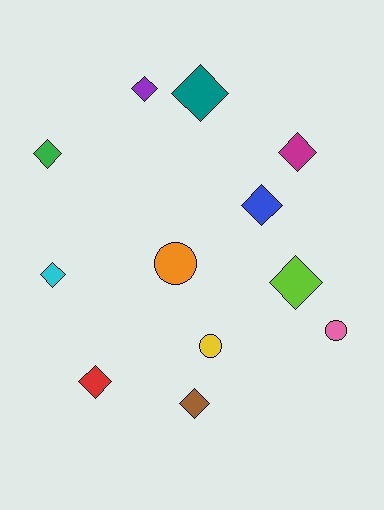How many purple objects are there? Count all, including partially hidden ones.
There is 1 purple object.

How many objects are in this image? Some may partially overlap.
There are 12 objects.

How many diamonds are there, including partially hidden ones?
There are 9 diamonds.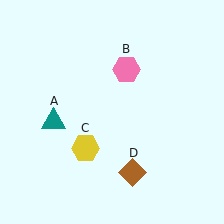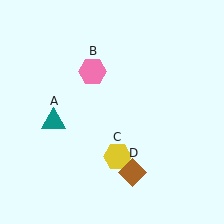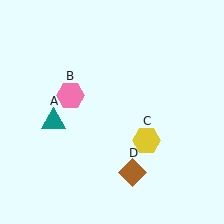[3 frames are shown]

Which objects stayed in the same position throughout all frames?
Teal triangle (object A) and brown diamond (object D) remained stationary.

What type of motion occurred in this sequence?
The pink hexagon (object B), yellow hexagon (object C) rotated counterclockwise around the center of the scene.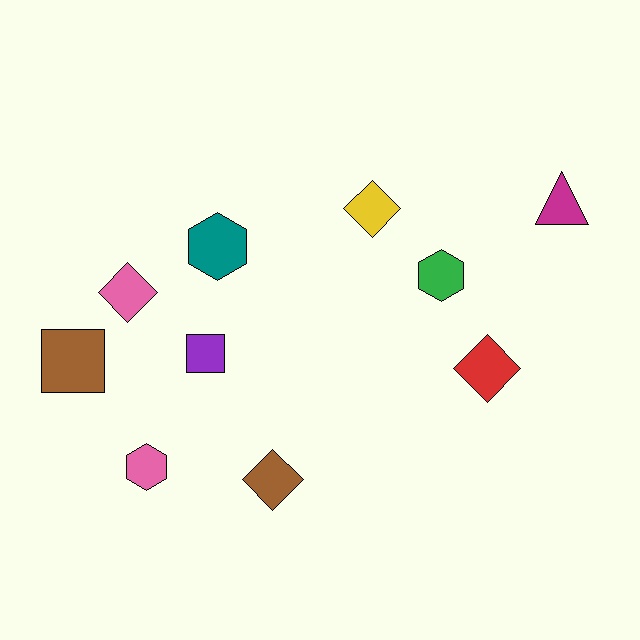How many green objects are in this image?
There is 1 green object.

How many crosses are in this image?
There are no crosses.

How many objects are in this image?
There are 10 objects.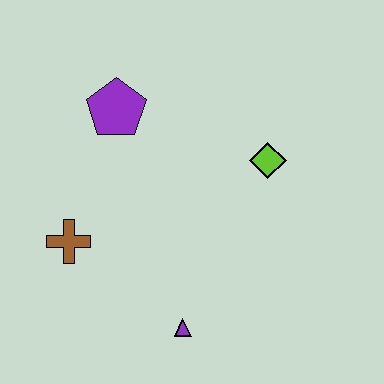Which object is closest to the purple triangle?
The brown cross is closest to the purple triangle.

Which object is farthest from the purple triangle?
The purple pentagon is farthest from the purple triangle.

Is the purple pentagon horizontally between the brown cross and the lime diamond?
Yes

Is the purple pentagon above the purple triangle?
Yes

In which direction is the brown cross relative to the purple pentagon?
The brown cross is below the purple pentagon.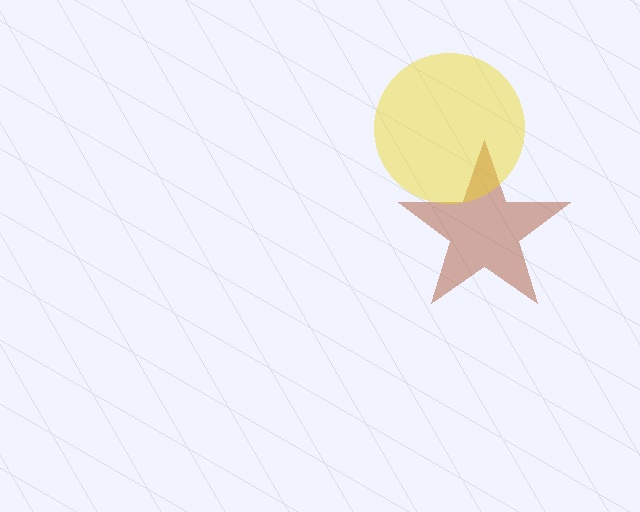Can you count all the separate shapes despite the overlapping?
Yes, there are 2 separate shapes.